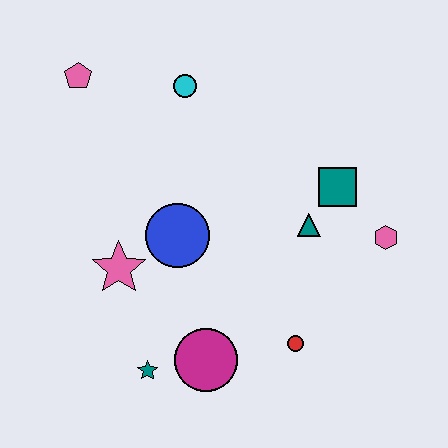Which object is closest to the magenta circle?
The teal star is closest to the magenta circle.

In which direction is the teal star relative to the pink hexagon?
The teal star is to the left of the pink hexagon.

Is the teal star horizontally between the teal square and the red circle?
No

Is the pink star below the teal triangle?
Yes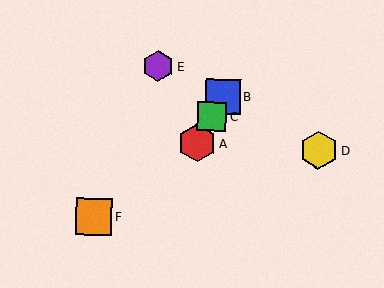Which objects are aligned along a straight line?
Objects A, B, C are aligned along a straight line.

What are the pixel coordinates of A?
Object A is at (197, 143).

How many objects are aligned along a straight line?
3 objects (A, B, C) are aligned along a straight line.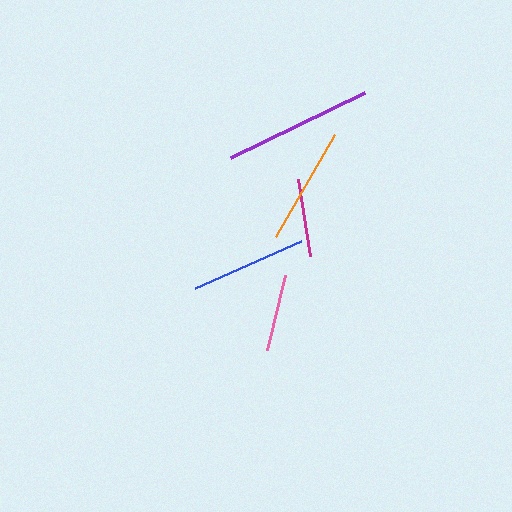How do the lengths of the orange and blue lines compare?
The orange and blue lines are approximately the same length.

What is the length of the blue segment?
The blue segment is approximately 116 pixels long.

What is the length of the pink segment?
The pink segment is approximately 77 pixels long.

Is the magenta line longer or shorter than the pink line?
The magenta line is longer than the pink line.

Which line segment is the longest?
The purple line is the longest at approximately 149 pixels.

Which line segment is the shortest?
The pink line is the shortest at approximately 77 pixels.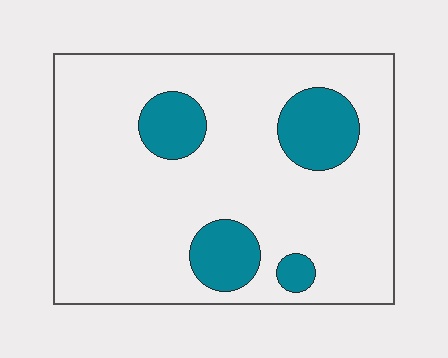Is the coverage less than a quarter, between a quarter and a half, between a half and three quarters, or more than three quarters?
Less than a quarter.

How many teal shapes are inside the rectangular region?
4.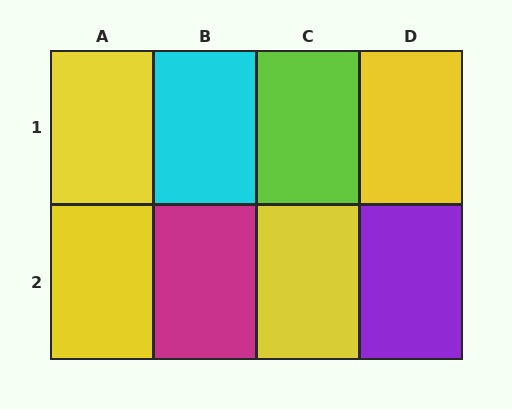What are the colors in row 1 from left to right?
Yellow, cyan, lime, yellow.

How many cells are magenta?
1 cell is magenta.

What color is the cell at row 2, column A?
Yellow.